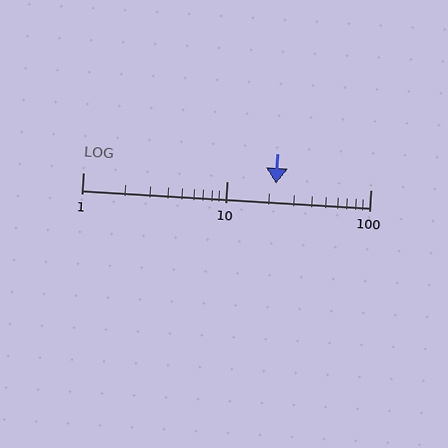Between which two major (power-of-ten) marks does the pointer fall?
The pointer is between 10 and 100.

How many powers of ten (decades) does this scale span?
The scale spans 2 decades, from 1 to 100.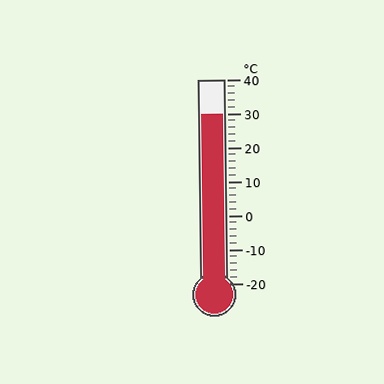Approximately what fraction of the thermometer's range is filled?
The thermometer is filled to approximately 85% of its range.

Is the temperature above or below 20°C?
The temperature is above 20°C.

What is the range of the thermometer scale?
The thermometer scale ranges from -20°C to 40°C.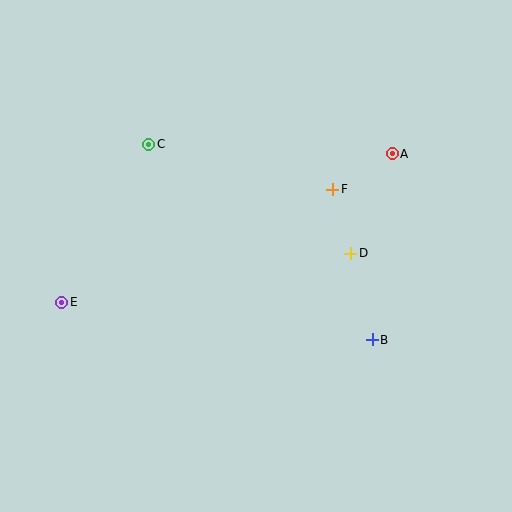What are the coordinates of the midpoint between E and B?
The midpoint between E and B is at (217, 321).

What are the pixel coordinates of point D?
Point D is at (351, 253).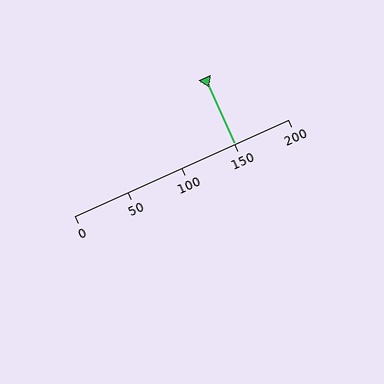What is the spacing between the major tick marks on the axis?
The major ticks are spaced 50 apart.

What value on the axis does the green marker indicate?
The marker indicates approximately 150.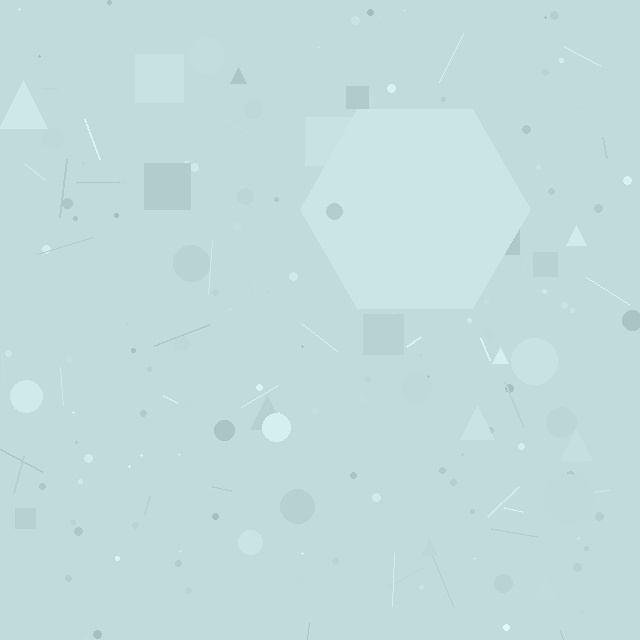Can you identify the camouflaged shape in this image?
The camouflaged shape is a hexagon.